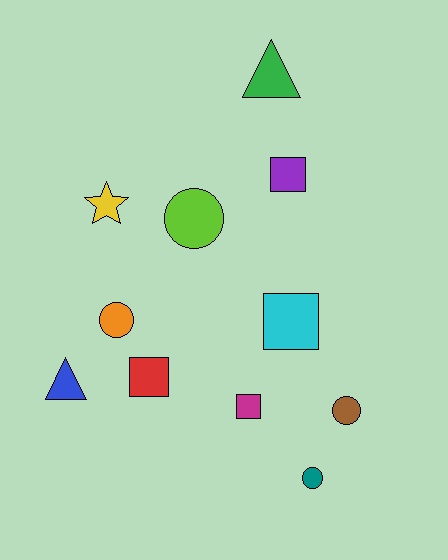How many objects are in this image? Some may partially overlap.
There are 11 objects.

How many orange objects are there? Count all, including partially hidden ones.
There is 1 orange object.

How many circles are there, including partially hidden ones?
There are 4 circles.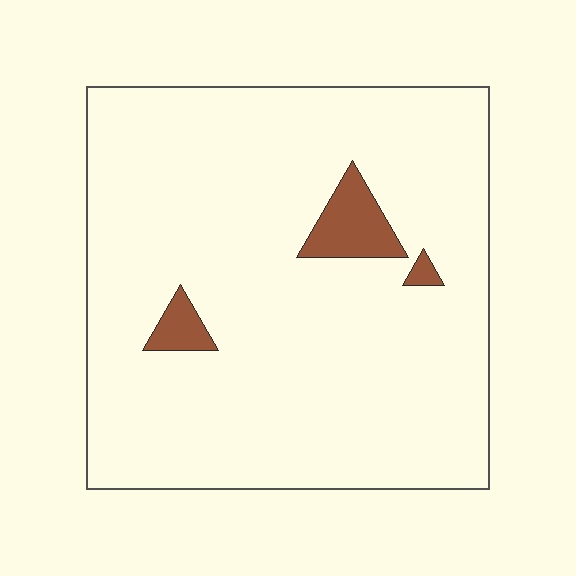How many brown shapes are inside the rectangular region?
3.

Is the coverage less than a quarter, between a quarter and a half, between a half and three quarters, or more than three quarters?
Less than a quarter.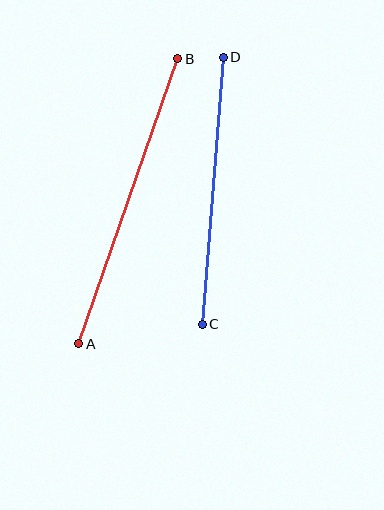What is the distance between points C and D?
The distance is approximately 268 pixels.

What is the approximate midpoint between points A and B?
The midpoint is at approximately (128, 201) pixels.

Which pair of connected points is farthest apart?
Points A and B are farthest apart.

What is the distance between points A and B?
The distance is approximately 302 pixels.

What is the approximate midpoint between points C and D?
The midpoint is at approximately (213, 191) pixels.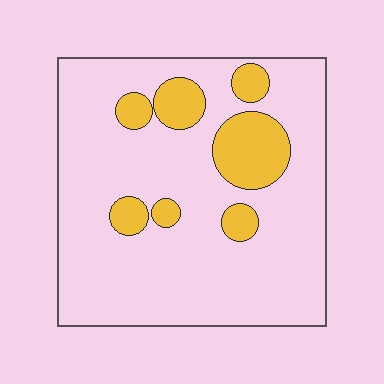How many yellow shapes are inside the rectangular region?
7.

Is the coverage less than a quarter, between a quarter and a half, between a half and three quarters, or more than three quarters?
Less than a quarter.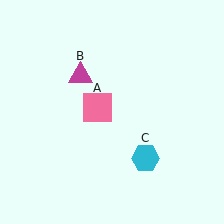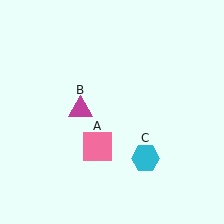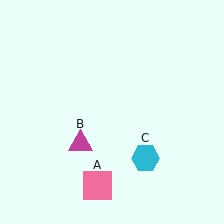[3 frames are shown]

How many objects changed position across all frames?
2 objects changed position: pink square (object A), magenta triangle (object B).